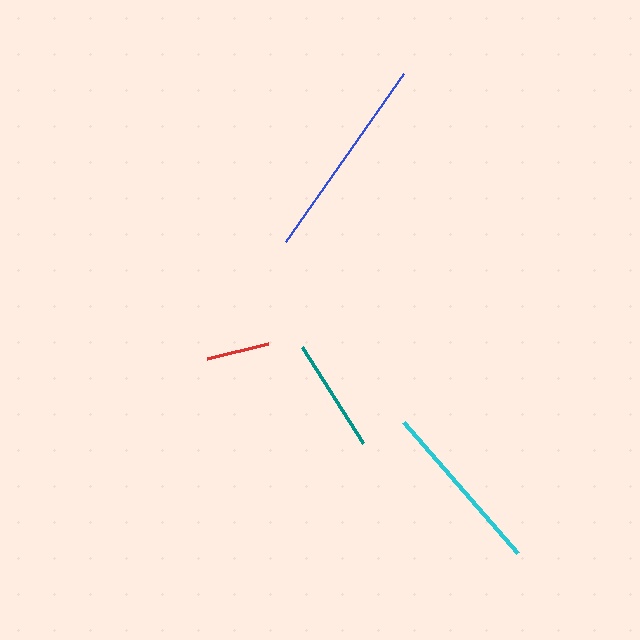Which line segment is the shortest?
The red line is the shortest at approximately 63 pixels.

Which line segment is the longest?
The blue line is the longest at approximately 204 pixels.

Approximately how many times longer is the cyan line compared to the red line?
The cyan line is approximately 2.8 times the length of the red line.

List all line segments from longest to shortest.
From longest to shortest: blue, cyan, teal, red.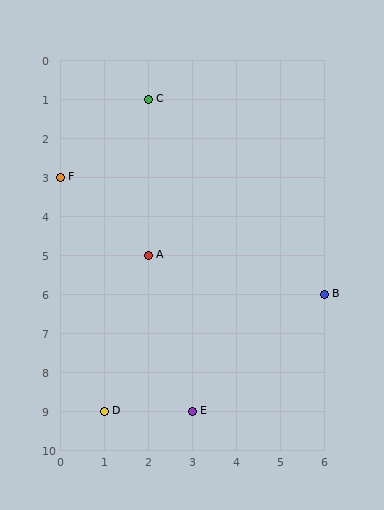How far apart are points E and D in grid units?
Points E and D are 2 columns apart.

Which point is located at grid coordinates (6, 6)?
Point B is at (6, 6).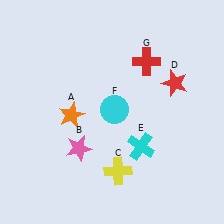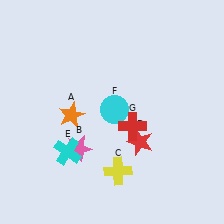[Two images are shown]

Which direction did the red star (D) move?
The red star (D) moved down.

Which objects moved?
The objects that moved are: the red star (D), the cyan cross (E), the red cross (G).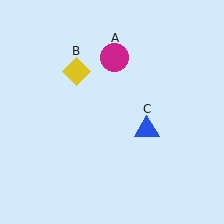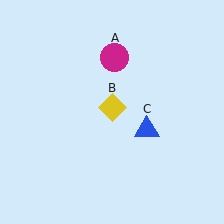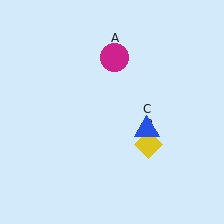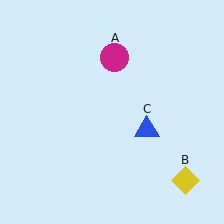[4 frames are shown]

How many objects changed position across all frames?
1 object changed position: yellow diamond (object B).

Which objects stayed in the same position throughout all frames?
Magenta circle (object A) and blue triangle (object C) remained stationary.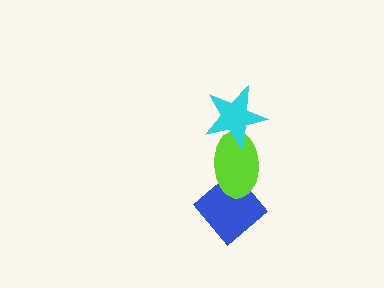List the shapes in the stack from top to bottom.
From top to bottom: the cyan star, the lime ellipse, the blue diamond.